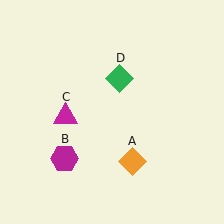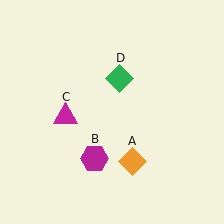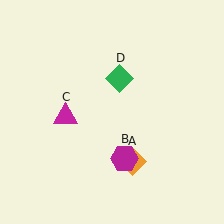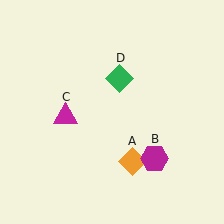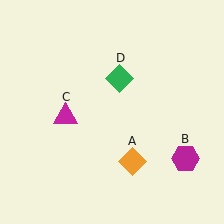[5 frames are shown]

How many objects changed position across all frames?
1 object changed position: magenta hexagon (object B).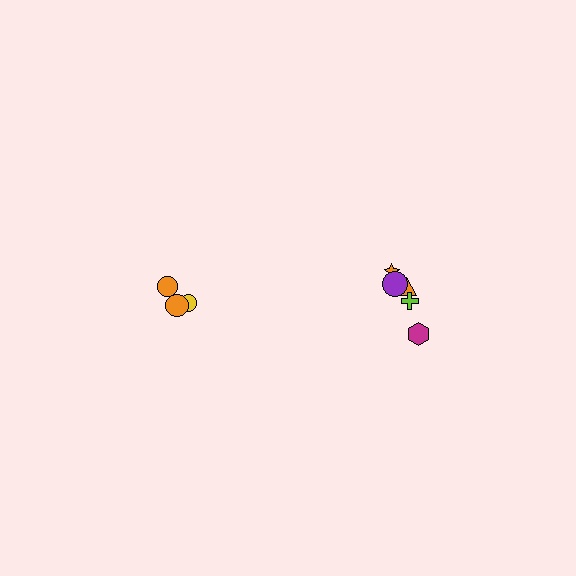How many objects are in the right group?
There are 5 objects.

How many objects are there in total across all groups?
There are 8 objects.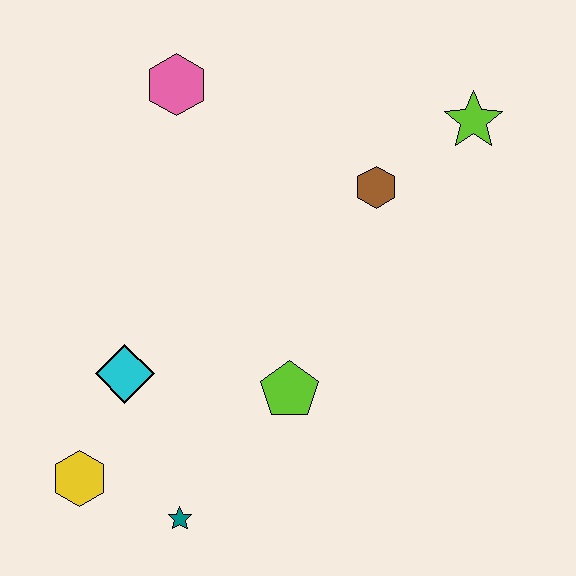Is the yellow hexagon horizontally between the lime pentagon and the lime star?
No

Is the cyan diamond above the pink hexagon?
No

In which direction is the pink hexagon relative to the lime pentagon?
The pink hexagon is above the lime pentagon.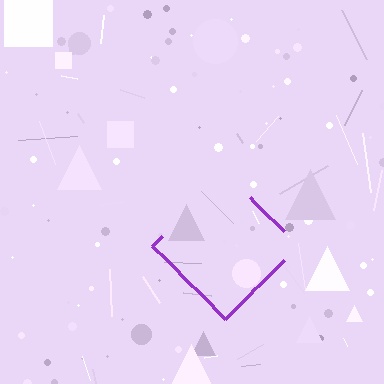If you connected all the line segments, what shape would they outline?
They would outline a diamond.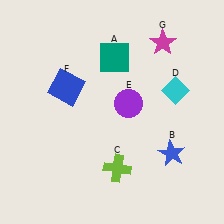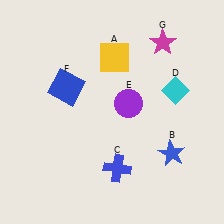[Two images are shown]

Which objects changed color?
A changed from teal to yellow. C changed from lime to blue.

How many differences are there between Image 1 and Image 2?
There are 2 differences between the two images.